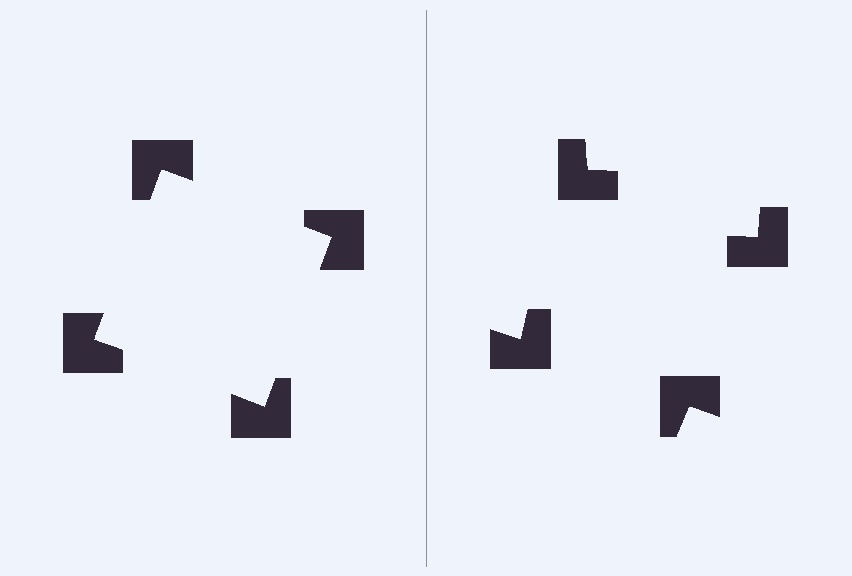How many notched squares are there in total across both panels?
8 — 4 on each side.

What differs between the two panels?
The notched squares are positioned identically on both sides; only the wedge orientations differ. On the left they align to a square; on the right they are misaligned.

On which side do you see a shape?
An illusory square appears on the left side. On the right side the wedge cuts are rotated, so no coherent shape forms.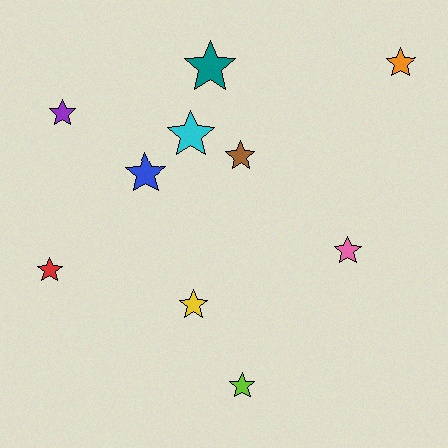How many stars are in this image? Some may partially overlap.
There are 10 stars.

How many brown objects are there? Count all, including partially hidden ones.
There is 1 brown object.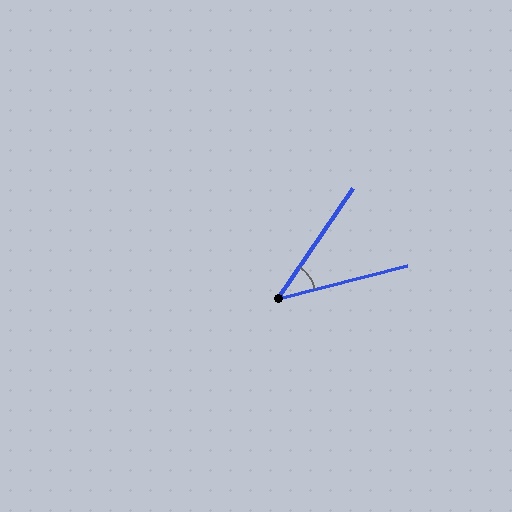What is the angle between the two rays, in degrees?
Approximately 41 degrees.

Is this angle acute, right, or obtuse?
It is acute.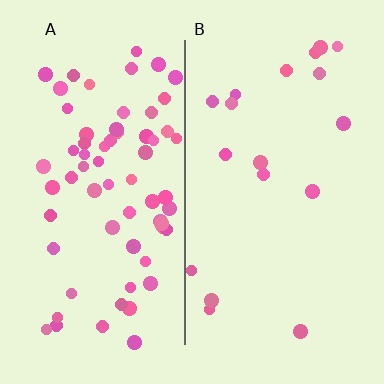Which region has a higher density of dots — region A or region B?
A (the left).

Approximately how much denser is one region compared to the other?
Approximately 3.7× — region A over region B.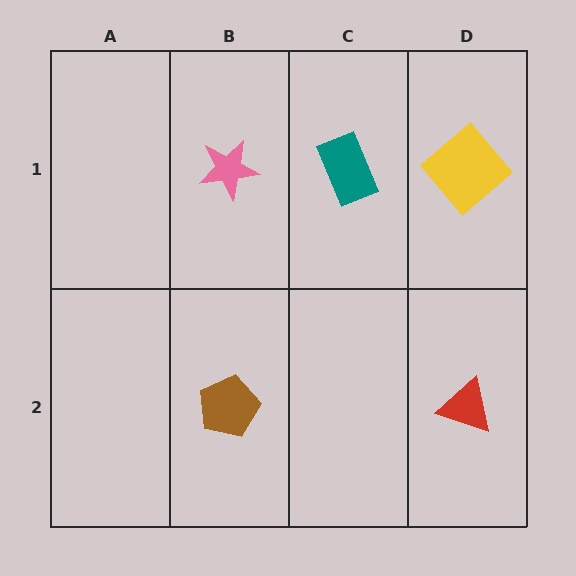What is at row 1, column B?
A pink star.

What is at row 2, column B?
A brown pentagon.